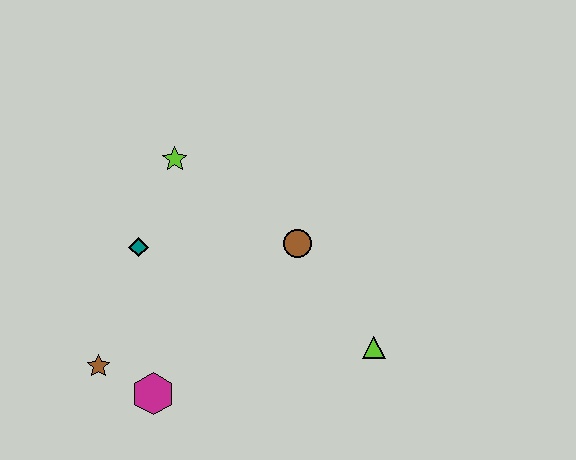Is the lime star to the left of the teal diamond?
No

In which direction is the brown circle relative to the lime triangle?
The brown circle is above the lime triangle.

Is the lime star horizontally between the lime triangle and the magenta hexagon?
Yes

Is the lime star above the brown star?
Yes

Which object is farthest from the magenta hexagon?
The lime star is farthest from the magenta hexagon.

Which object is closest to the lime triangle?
The brown circle is closest to the lime triangle.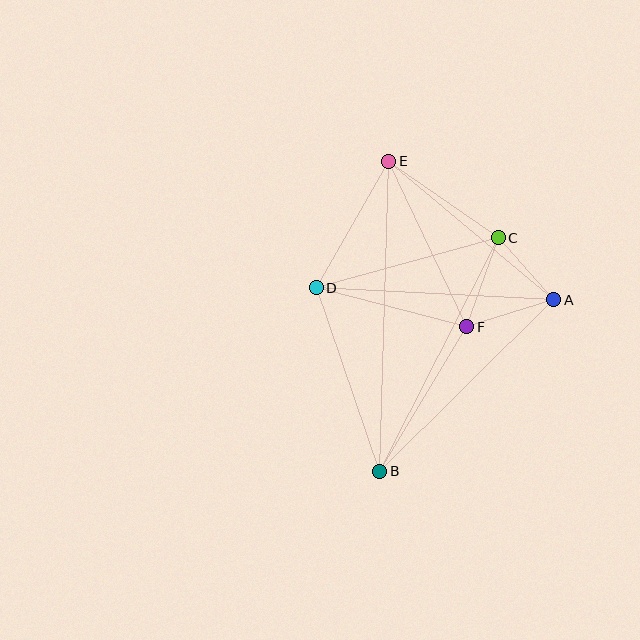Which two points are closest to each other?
Points A and C are closest to each other.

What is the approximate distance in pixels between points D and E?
The distance between D and E is approximately 146 pixels.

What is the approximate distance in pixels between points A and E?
The distance between A and E is approximately 216 pixels.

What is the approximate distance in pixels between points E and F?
The distance between E and F is approximately 183 pixels.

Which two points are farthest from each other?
Points B and E are farthest from each other.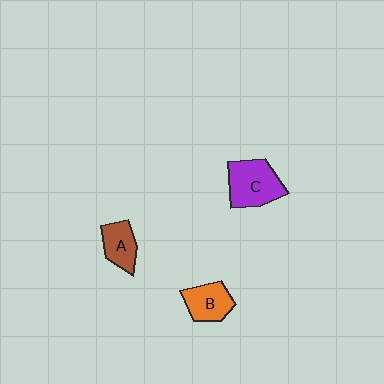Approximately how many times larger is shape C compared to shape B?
Approximately 1.4 times.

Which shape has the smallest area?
Shape A (brown).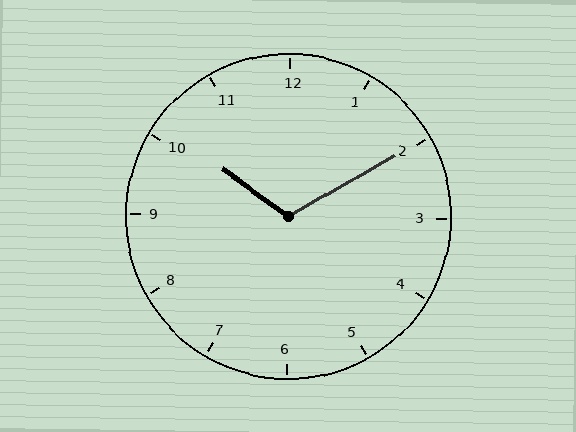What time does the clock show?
10:10.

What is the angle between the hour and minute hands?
Approximately 115 degrees.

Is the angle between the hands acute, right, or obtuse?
It is obtuse.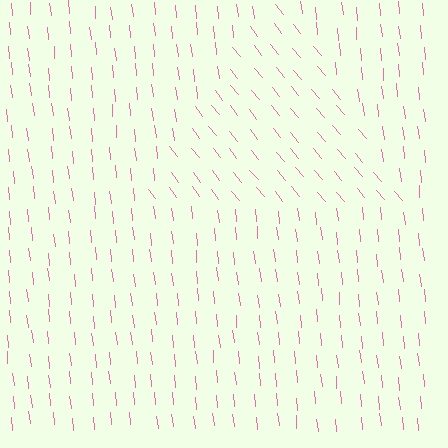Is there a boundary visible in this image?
Yes, there is a texture boundary formed by a change in line orientation.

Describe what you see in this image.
The image is filled with small pink line segments. A triangle region in the image has lines oriented differently from the surrounding lines, creating a visible texture boundary.